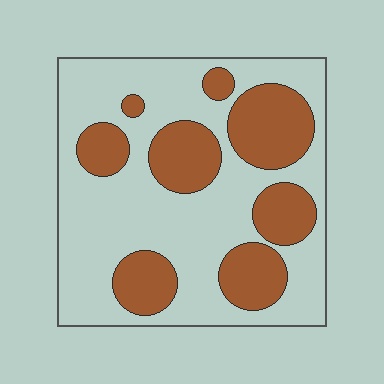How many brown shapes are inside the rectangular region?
8.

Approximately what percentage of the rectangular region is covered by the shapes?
Approximately 35%.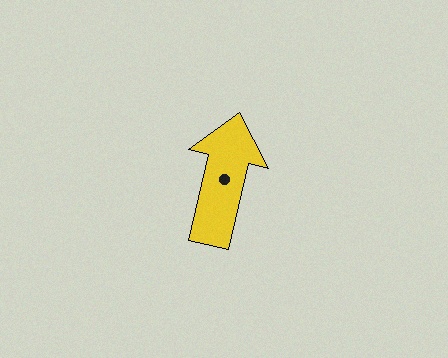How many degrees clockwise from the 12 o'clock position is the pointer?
Approximately 13 degrees.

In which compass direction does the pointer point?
North.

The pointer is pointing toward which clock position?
Roughly 12 o'clock.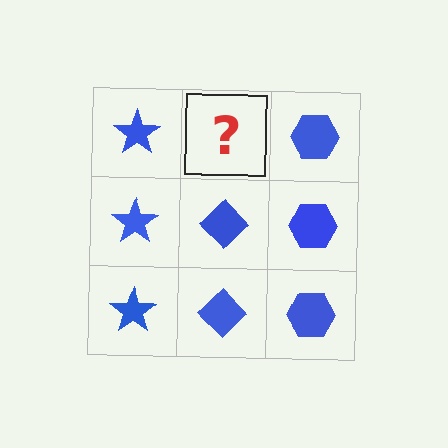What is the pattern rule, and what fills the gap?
The rule is that each column has a consistent shape. The gap should be filled with a blue diamond.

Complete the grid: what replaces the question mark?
The question mark should be replaced with a blue diamond.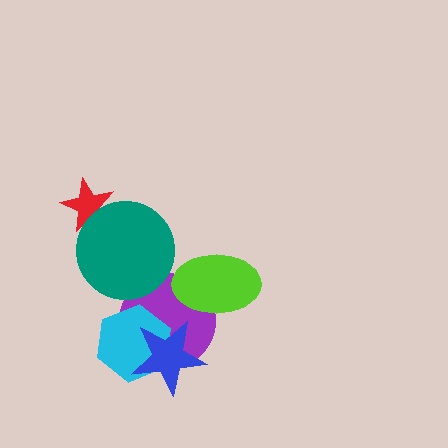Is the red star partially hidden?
Yes, it is partially covered by another shape.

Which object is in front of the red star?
The teal circle is in front of the red star.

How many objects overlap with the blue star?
2 objects overlap with the blue star.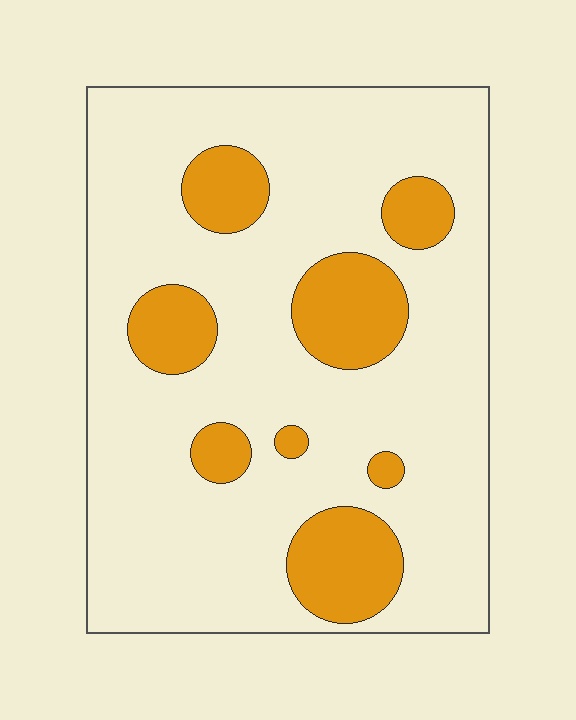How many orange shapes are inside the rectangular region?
8.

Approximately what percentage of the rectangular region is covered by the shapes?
Approximately 20%.